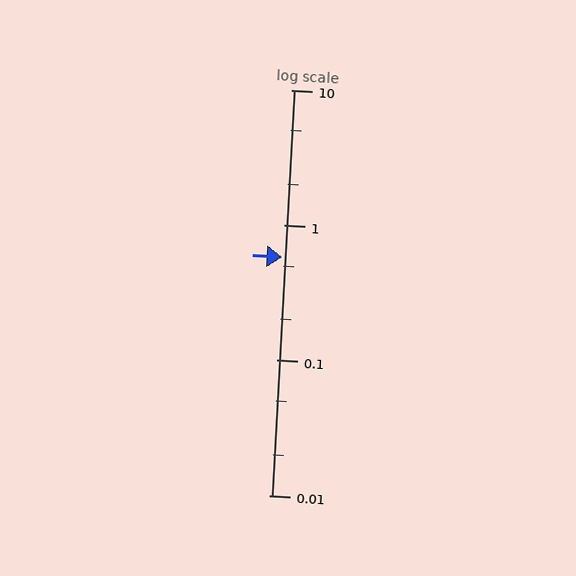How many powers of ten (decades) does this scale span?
The scale spans 3 decades, from 0.01 to 10.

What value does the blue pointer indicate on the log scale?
The pointer indicates approximately 0.58.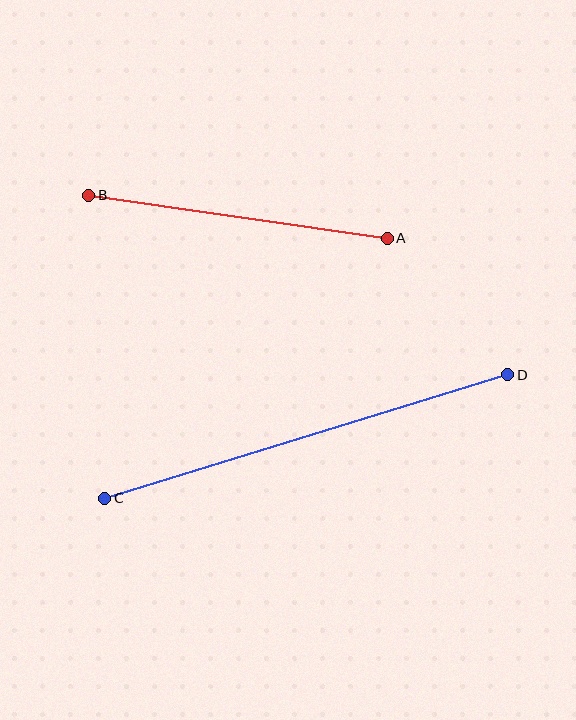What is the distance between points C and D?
The distance is approximately 422 pixels.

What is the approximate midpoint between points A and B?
The midpoint is at approximately (238, 217) pixels.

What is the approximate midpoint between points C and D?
The midpoint is at approximately (306, 437) pixels.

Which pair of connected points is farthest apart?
Points C and D are farthest apart.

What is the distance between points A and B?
The distance is approximately 301 pixels.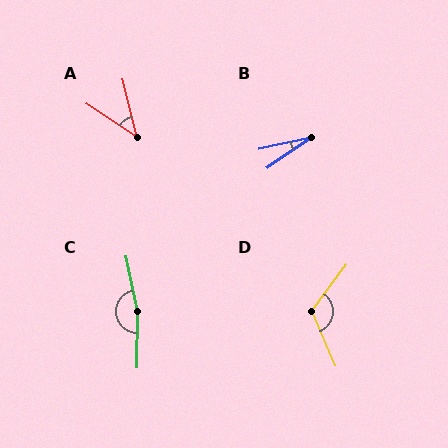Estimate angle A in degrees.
Approximately 42 degrees.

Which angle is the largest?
C, at approximately 167 degrees.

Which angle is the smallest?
B, at approximately 22 degrees.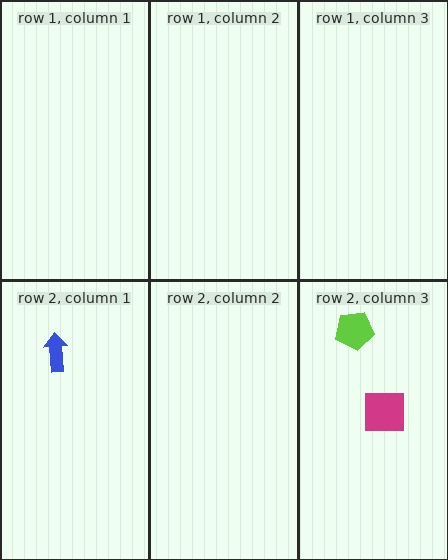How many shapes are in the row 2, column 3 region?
2.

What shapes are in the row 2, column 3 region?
The magenta square, the lime pentagon.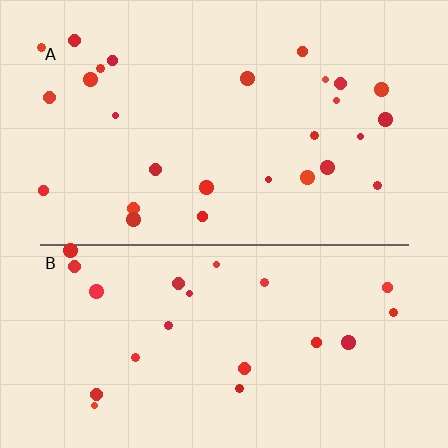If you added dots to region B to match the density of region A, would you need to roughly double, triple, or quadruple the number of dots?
Approximately double.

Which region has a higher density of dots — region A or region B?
A (the top).